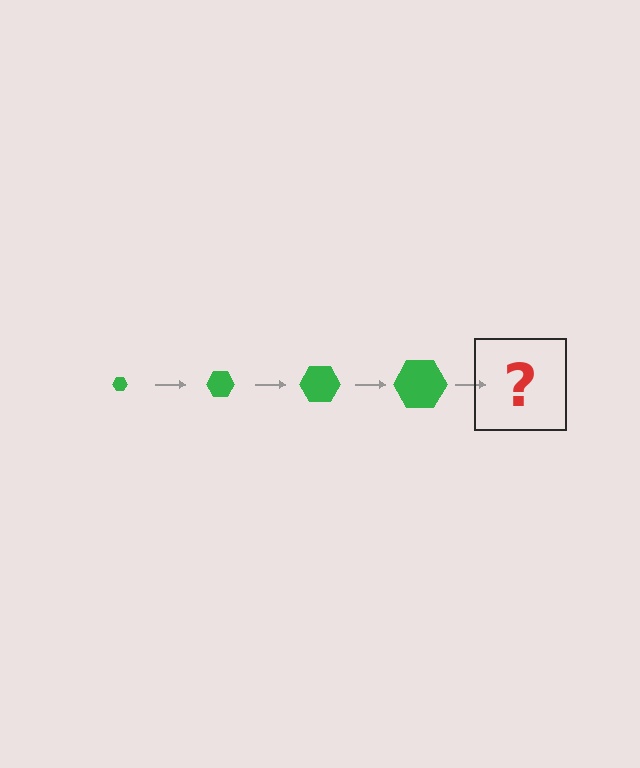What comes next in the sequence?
The next element should be a green hexagon, larger than the previous one.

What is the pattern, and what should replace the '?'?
The pattern is that the hexagon gets progressively larger each step. The '?' should be a green hexagon, larger than the previous one.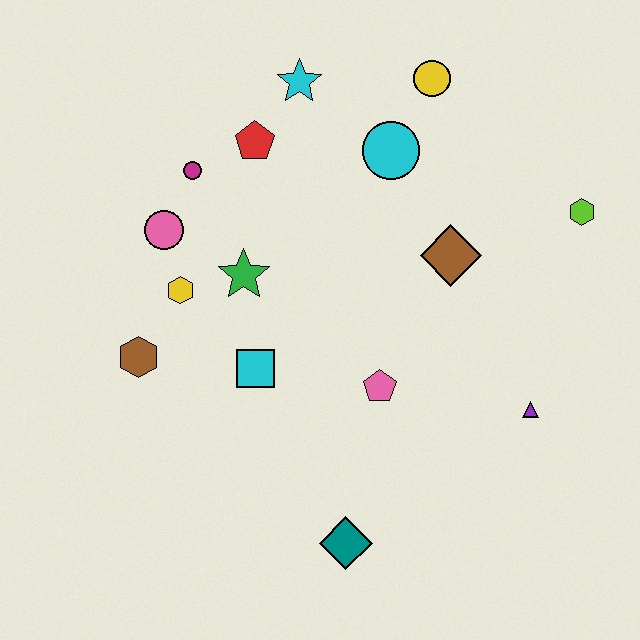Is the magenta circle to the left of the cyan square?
Yes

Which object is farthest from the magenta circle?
The purple triangle is farthest from the magenta circle.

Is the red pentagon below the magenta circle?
No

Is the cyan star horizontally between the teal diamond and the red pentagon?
Yes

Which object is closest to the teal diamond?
The pink pentagon is closest to the teal diamond.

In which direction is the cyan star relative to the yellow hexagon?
The cyan star is above the yellow hexagon.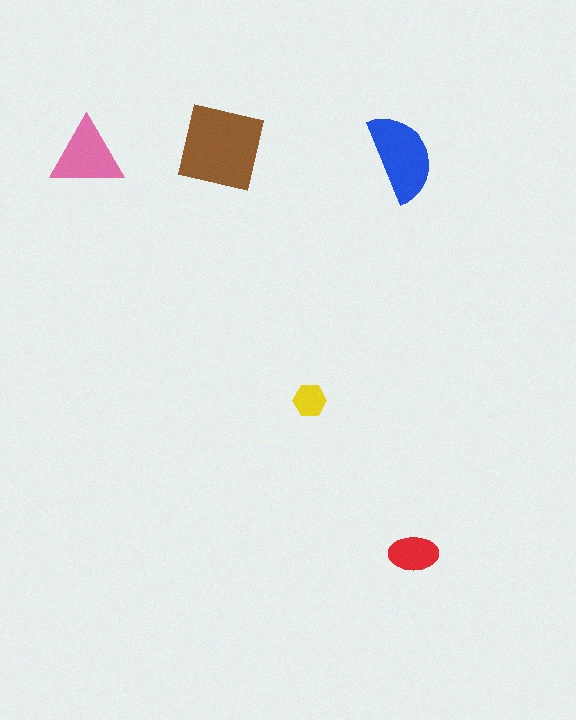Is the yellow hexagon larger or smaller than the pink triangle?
Smaller.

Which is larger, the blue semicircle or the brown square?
The brown square.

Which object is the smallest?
The yellow hexagon.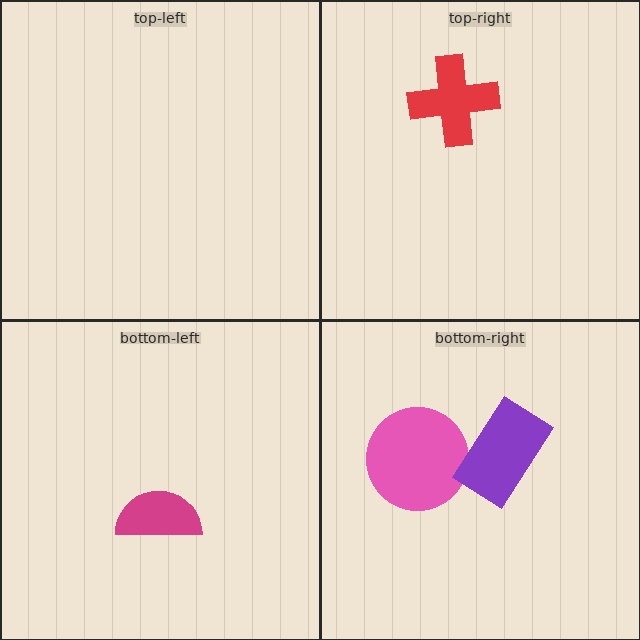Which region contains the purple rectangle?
The bottom-right region.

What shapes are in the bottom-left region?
The magenta semicircle.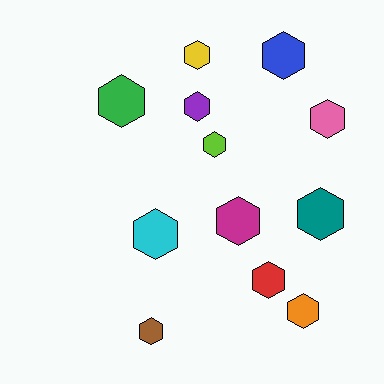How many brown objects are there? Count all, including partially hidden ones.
There is 1 brown object.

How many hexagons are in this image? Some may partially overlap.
There are 12 hexagons.